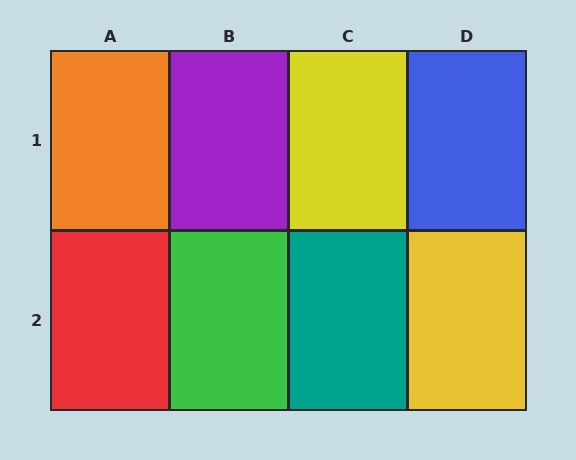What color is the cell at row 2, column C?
Teal.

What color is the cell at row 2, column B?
Green.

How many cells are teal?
1 cell is teal.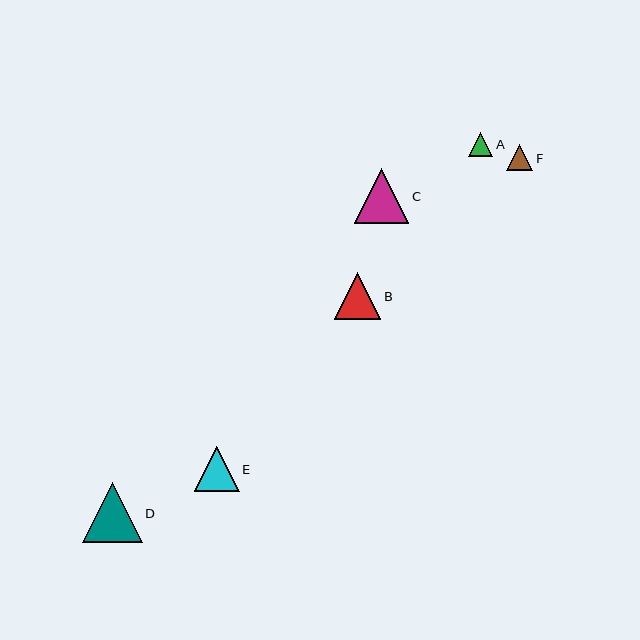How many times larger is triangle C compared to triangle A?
Triangle C is approximately 2.2 times the size of triangle A.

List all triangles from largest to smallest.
From largest to smallest: D, C, B, E, F, A.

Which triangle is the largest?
Triangle D is the largest with a size of approximately 59 pixels.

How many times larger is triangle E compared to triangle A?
Triangle E is approximately 1.8 times the size of triangle A.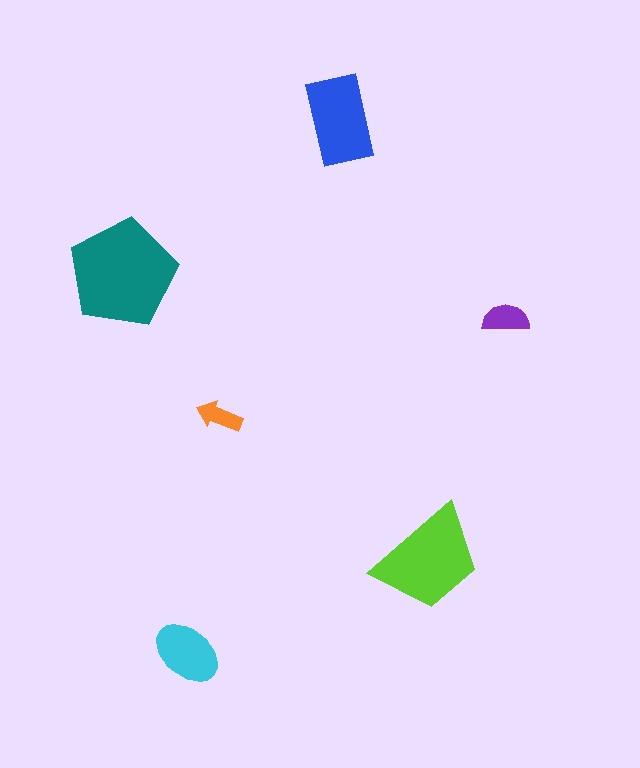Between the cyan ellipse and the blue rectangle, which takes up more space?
The blue rectangle.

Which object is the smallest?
The orange arrow.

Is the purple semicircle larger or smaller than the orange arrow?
Larger.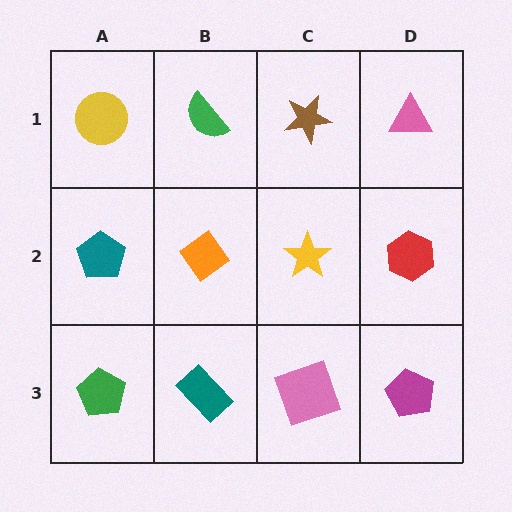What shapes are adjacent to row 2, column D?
A pink triangle (row 1, column D), a magenta pentagon (row 3, column D), a yellow star (row 2, column C).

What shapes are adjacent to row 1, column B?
An orange diamond (row 2, column B), a yellow circle (row 1, column A), a brown star (row 1, column C).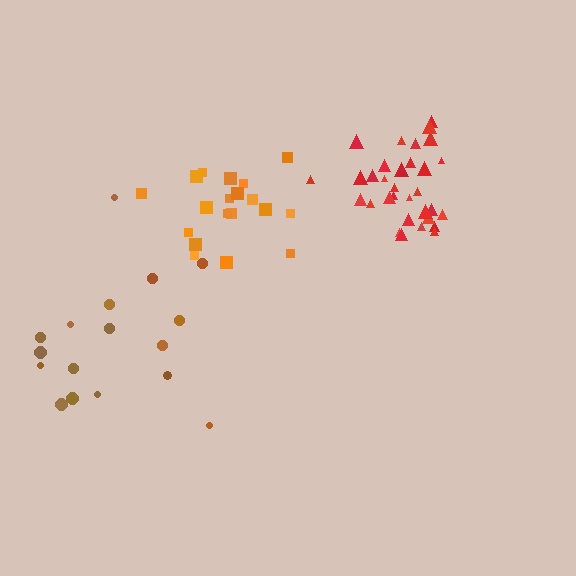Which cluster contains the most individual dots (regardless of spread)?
Red (33).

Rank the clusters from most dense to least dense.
red, orange, brown.